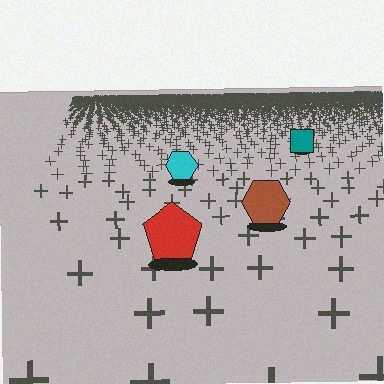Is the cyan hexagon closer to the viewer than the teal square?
Yes. The cyan hexagon is closer — you can tell from the texture gradient: the ground texture is coarser near it.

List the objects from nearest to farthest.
From nearest to farthest: the red pentagon, the brown hexagon, the cyan hexagon, the teal square.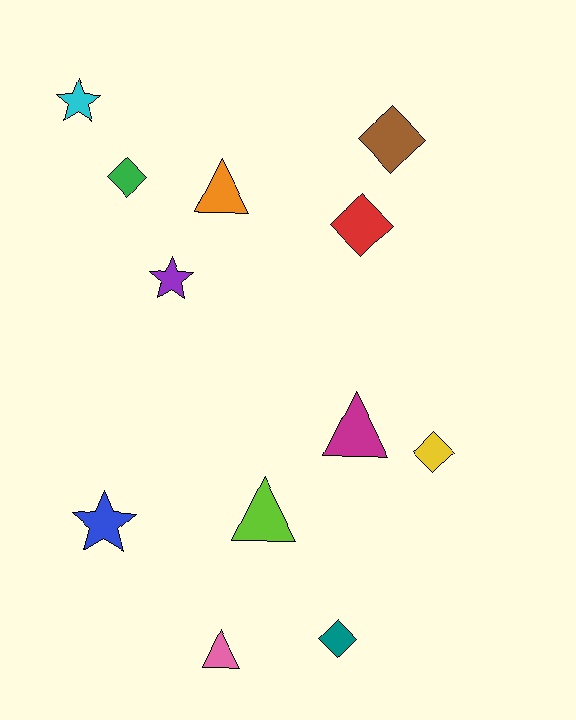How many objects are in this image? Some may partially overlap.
There are 12 objects.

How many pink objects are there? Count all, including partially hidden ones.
There is 1 pink object.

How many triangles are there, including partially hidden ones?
There are 4 triangles.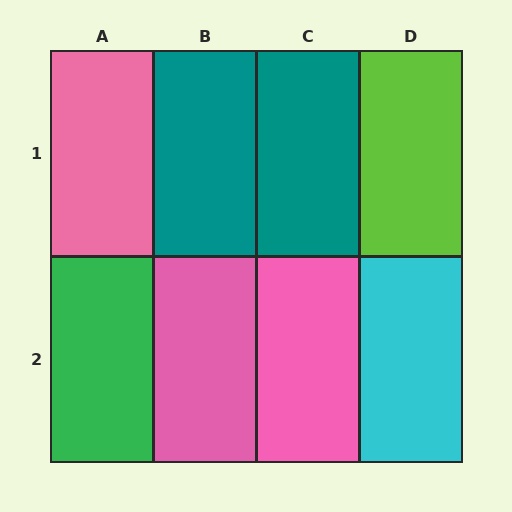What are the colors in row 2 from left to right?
Green, pink, pink, cyan.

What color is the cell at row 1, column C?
Teal.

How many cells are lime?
1 cell is lime.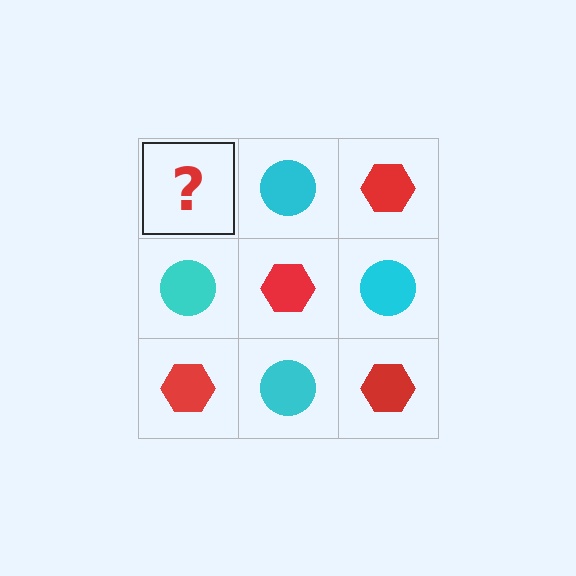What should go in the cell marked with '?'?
The missing cell should contain a red hexagon.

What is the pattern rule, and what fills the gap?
The rule is that it alternates red hexagon and cyan circle in a checkerboard pattern. The gap should be filled with a red hexagon.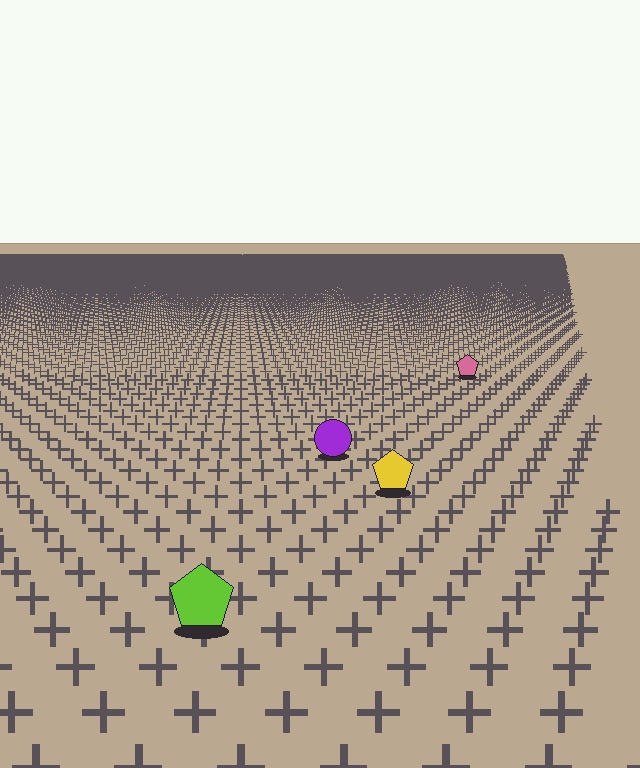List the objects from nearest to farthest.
From nearest to farthest: the lime pentagon, the yellow pentagon, the purple circle, the pink pentagon.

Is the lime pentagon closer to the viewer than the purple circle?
Yes. The lime pentagon is closer — you can tell from the texture gradient: the ground texture is coarser near it.